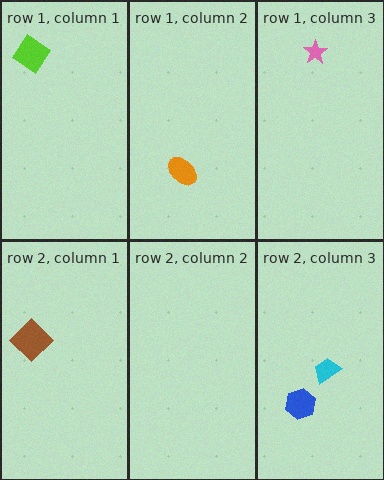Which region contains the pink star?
The row 1, column 3 region.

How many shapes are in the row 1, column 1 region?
1.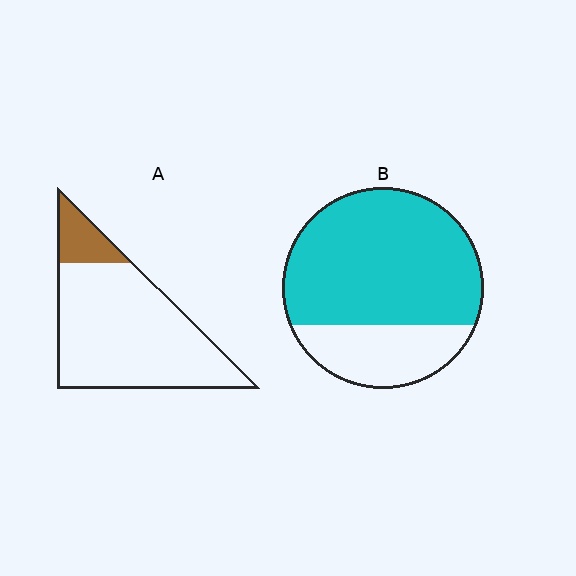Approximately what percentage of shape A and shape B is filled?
A is approximately 15% and B is approximately 75%.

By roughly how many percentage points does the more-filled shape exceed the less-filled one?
By roughly 60 percentage points (B over A).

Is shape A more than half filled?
No.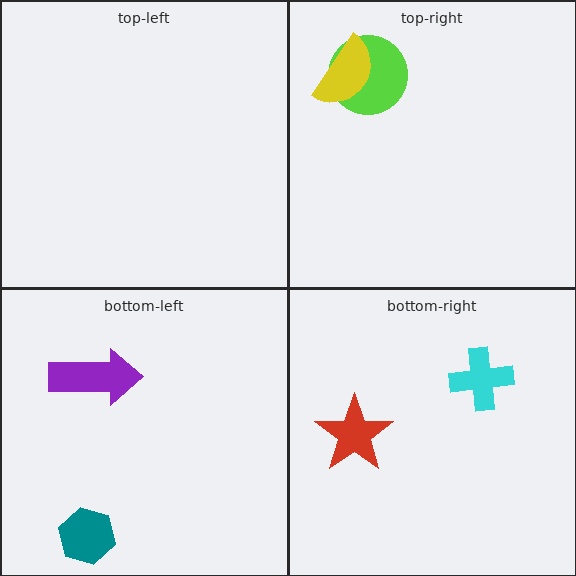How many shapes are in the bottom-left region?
2.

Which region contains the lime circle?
The top-right region.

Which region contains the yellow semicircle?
The top-right region.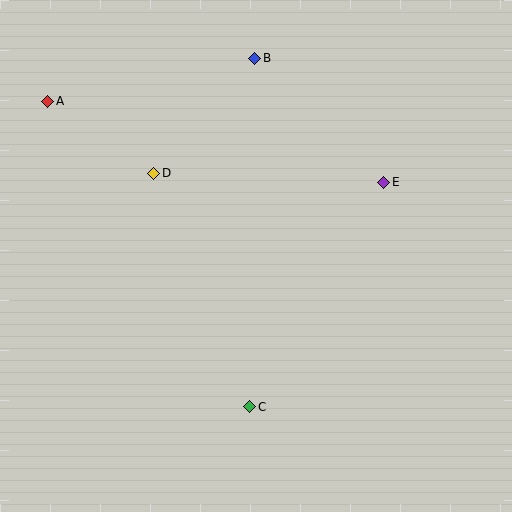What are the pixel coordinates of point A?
Point A is at (48, 101).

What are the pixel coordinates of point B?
Point B is at (255, 58).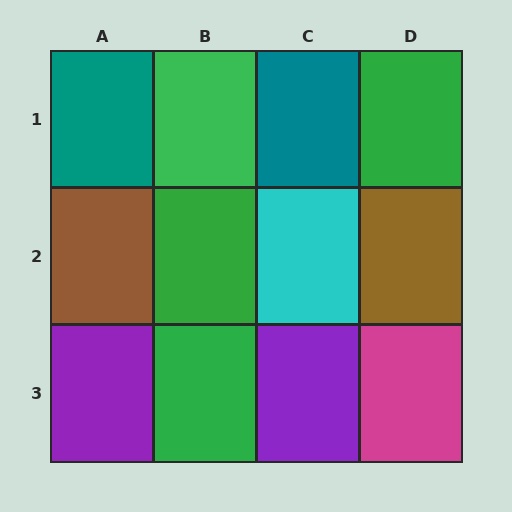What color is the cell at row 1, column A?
Teal.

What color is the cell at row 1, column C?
Teal.